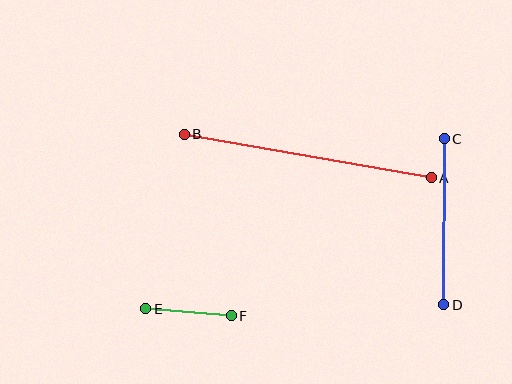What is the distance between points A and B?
The distance is approximately 251 pixels.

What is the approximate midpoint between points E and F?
The midpoint is at approximately (188, 312) pixels.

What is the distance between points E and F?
The distance is approximately 85 pixels.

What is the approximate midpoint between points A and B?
The midpoint is at approximately (308, 156) pixels.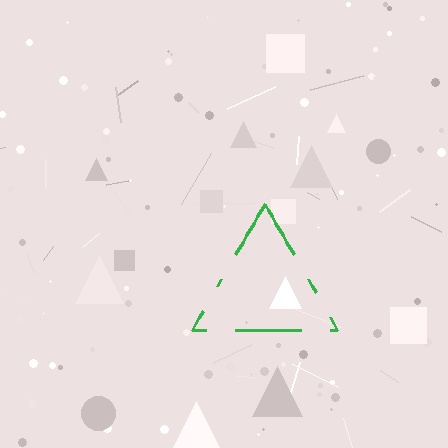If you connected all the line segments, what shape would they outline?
They would outline a triangle.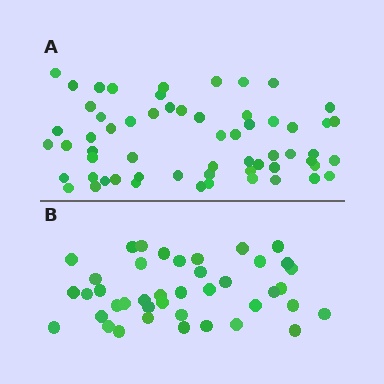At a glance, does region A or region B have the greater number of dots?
Region A (the top region) has more dots.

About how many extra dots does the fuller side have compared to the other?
Region A has approximately 20 more dots than region B.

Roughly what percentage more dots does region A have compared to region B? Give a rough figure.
About 45% more.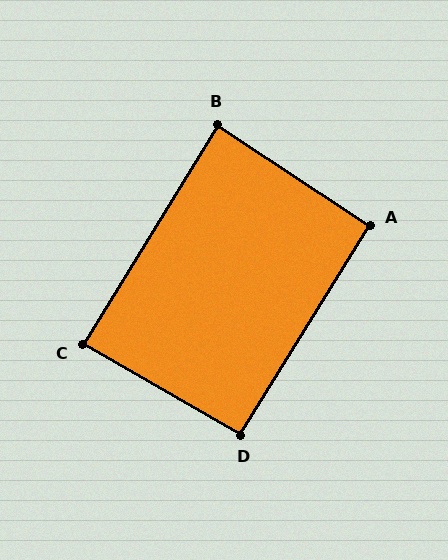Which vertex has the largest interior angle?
D, at approximately 92 degrees.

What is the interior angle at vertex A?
Approximately 92 degrees (approximately right).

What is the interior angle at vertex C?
Approximately 88 degrees (approximately right).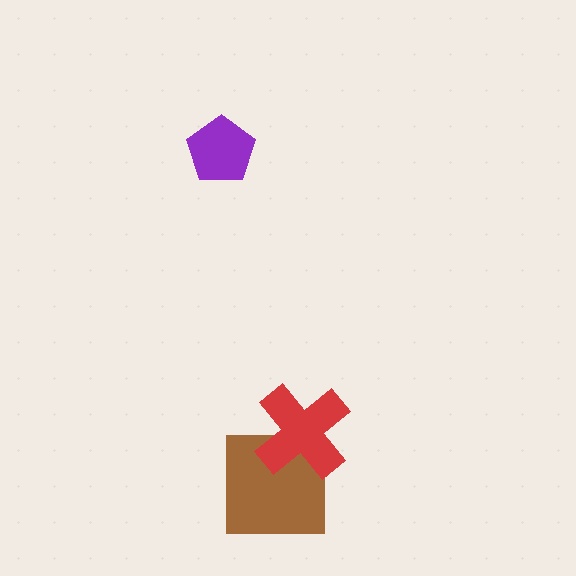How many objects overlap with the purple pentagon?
0 objects overlap with the purple pentagon.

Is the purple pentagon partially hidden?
No, no other shape covers it.